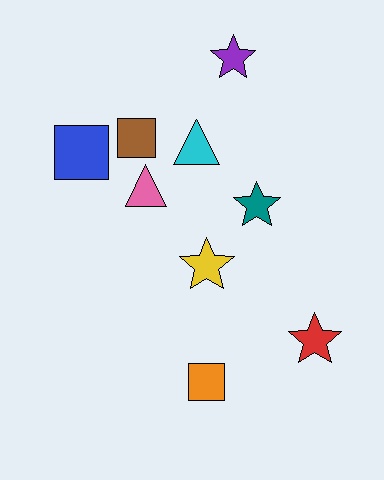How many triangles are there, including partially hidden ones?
There are 2 triangles.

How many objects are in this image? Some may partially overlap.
There are 9 objects.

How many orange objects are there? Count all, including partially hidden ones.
There is 1 orange object.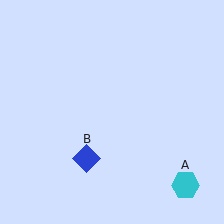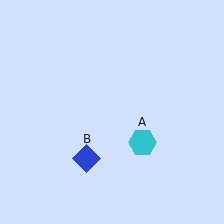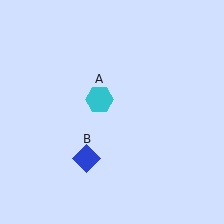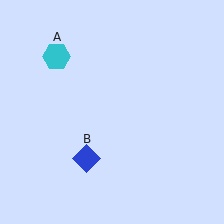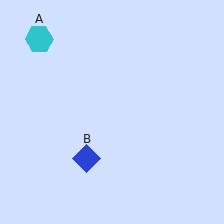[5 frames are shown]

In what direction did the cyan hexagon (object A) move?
The cyan hexagon (object A) moved up and to the left.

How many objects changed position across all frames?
1 object changed position: cyan hexagon (object A).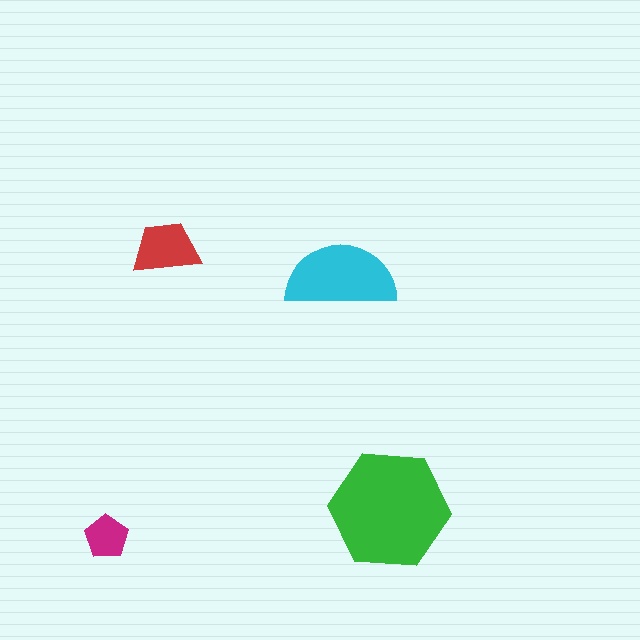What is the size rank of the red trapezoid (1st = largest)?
3rd.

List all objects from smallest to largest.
The magenta pentagon, the red trapezoid, the cyan semicircle, the green hexagon.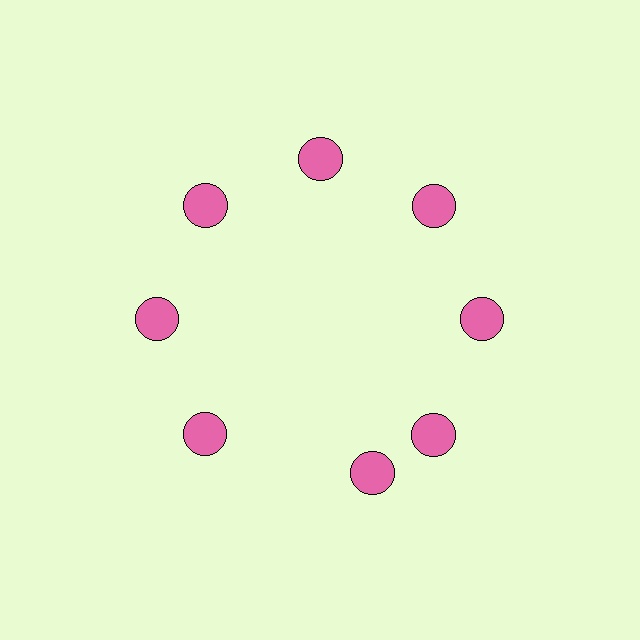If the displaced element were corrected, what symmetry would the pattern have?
It would have 8-fold rotational symmetry — the pattern would map onto itself every 45 degrees.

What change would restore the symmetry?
The symmetry would be restored by rotating it back into even spacing with its neighbors so that all 8 circles sit at equal angles and equal distance from the center.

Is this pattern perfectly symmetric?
No. The 8 pink circles are arranged in a ring, but one element near the 6 o'clock position is rotated out of alignment along the ring, breaking the 8-fold rotational symmetry.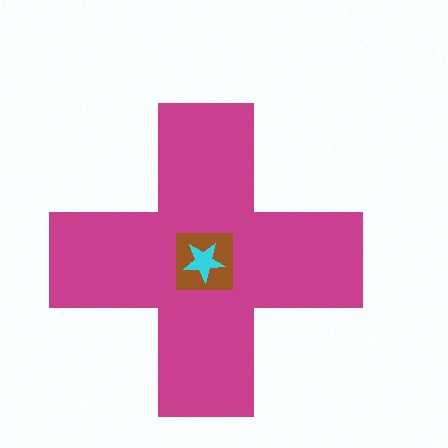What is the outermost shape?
The magenta cross.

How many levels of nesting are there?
3.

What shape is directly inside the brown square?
The cyan star.